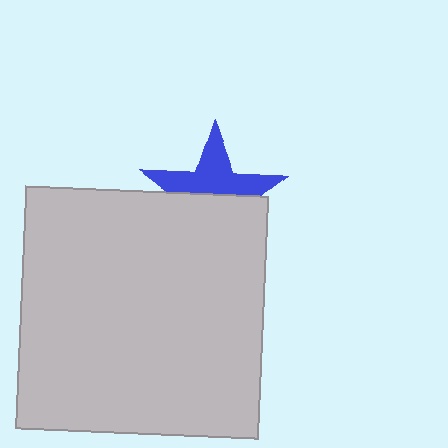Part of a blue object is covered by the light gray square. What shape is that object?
It is a star.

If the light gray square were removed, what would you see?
You would see the complete blue star.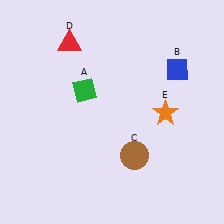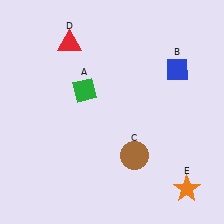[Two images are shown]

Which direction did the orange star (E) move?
The orange star (E) moved down.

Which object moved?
The orange star (E) moved down.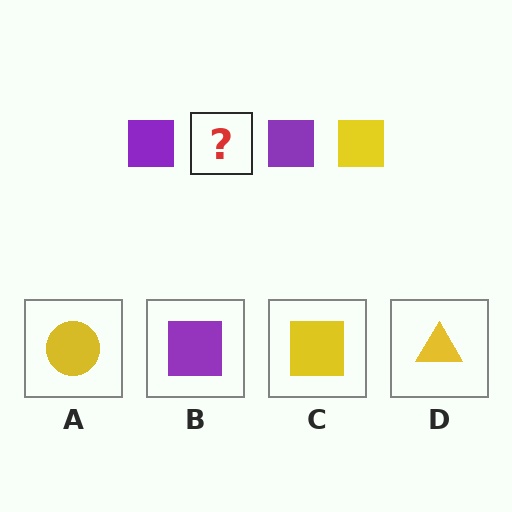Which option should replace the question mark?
Option C.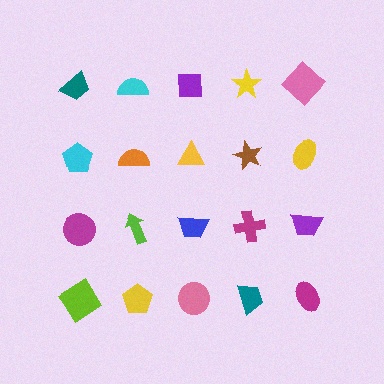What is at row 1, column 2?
A cyan semicircle.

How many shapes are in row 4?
5 shapes.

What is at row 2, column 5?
A yellow ellipse.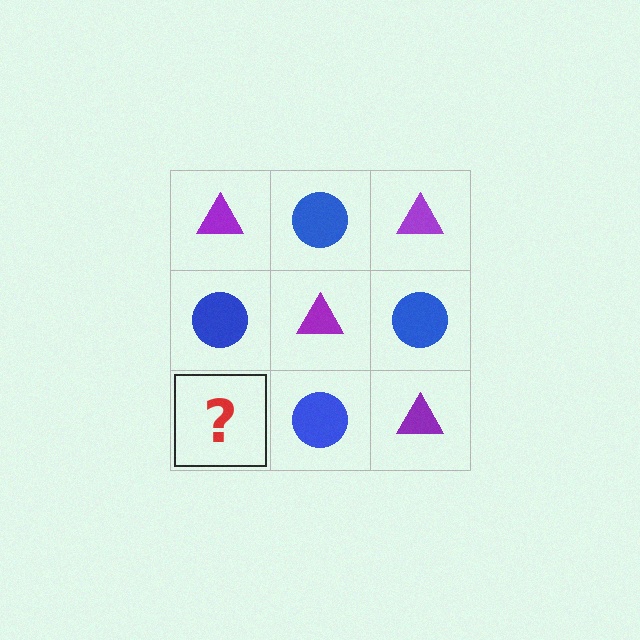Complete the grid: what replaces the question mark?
The question mark should be replaced with a purple triangle.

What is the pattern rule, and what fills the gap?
The rule is that it alternates purple triangle and blue circle in a checkerboard pattern. The gap should be filled with a purple triangle.